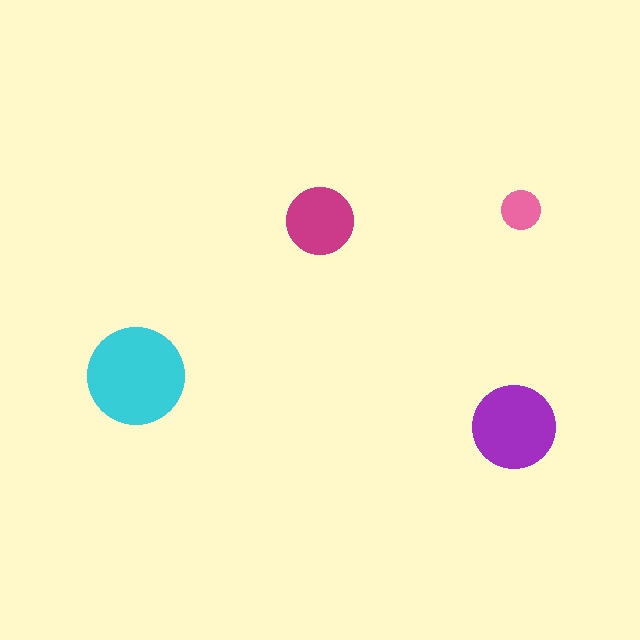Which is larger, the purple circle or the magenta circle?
The purple one.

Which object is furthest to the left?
The cyan circle is leftmost.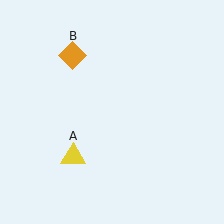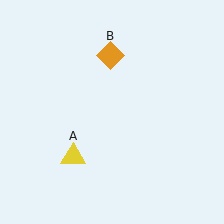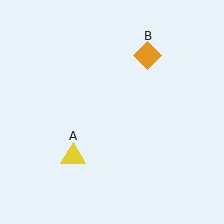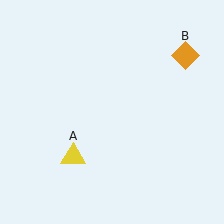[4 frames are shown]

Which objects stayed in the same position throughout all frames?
Yellow triangle (object A) remained stationary.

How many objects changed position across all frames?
1 object changed position: orange diamond (object B).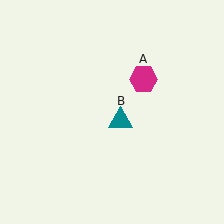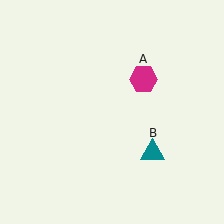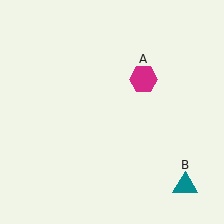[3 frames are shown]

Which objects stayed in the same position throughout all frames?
Magenta hexagon (object A) remained stationary.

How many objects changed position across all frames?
1 object changed position: teal triangle (object B).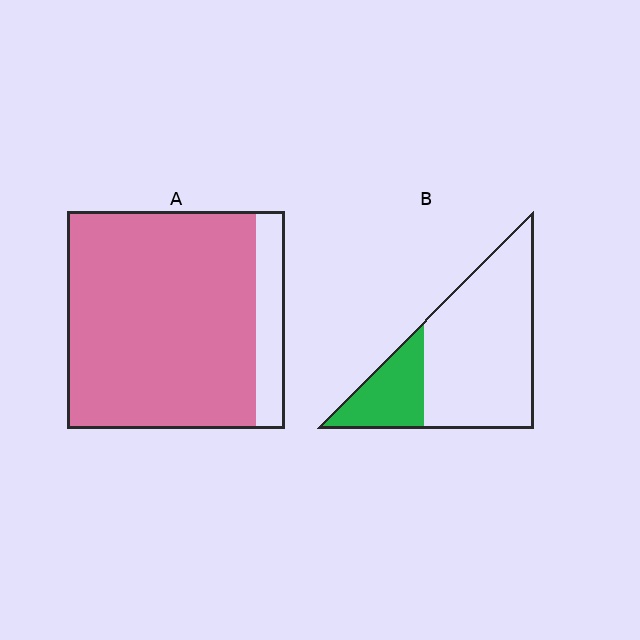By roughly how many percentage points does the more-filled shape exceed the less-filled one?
By roughly 60 percentage points (A over B).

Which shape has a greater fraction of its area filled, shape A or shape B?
Shape A.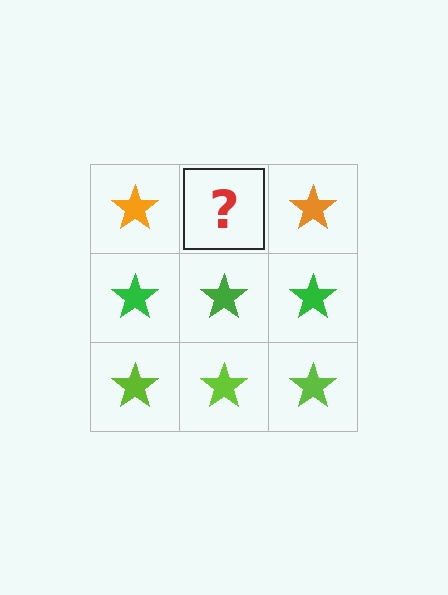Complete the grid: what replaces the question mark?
The question mark should be replaced with an orange star.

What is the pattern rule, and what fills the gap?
The rule is that each row has a consistent color. The gap should be filled with an orange star.